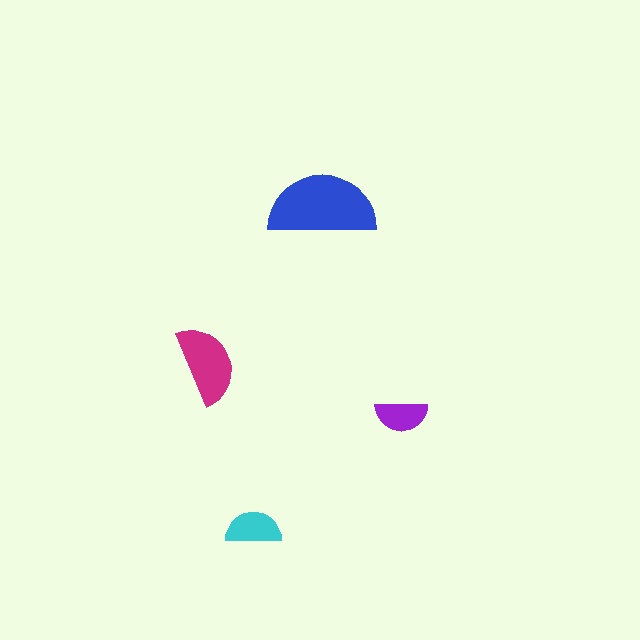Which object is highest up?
The blue semicircle is topmost.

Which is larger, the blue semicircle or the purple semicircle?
The blue one.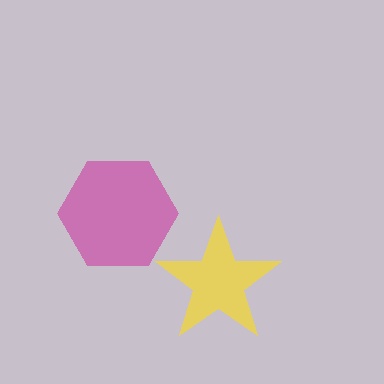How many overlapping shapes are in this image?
There are 2 overlapping shapes in the image.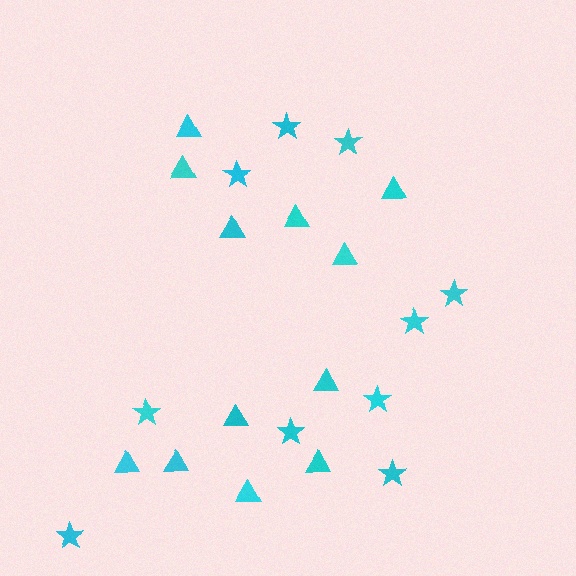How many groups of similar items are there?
There are 2 groups: one group of triangles (12) and one group of stars (10).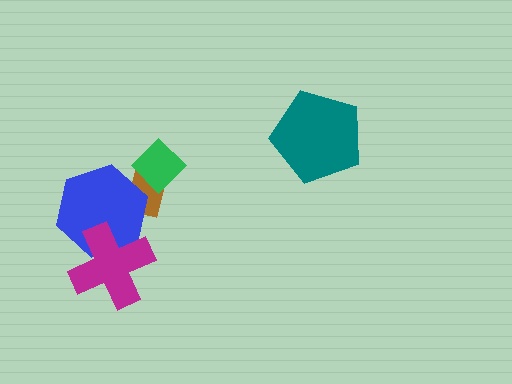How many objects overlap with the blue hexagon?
2 objects overlap with the blue hexagon.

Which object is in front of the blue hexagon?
The magenta cross is in front of the blue hexagon.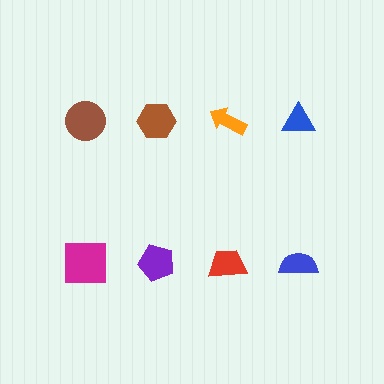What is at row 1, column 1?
A brown circle.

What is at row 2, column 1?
A magenta square.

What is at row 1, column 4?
A blue triangle.